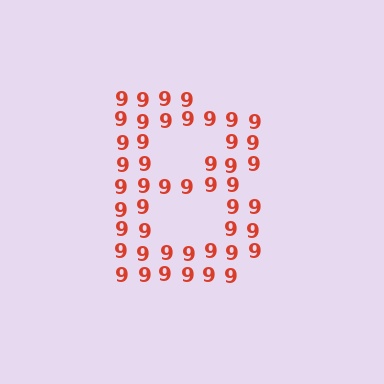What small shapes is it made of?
It is made of small digit 9's.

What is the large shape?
The large shape is the letter B.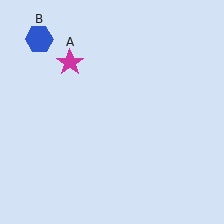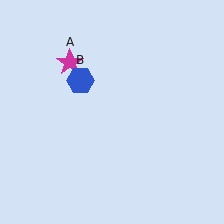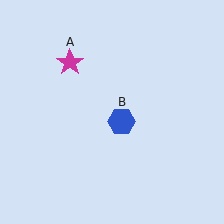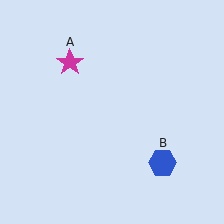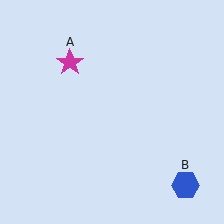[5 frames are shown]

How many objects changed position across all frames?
1 object changed position: blue hexagon (object B).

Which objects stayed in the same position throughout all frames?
Magenta star (object A) remained stationary.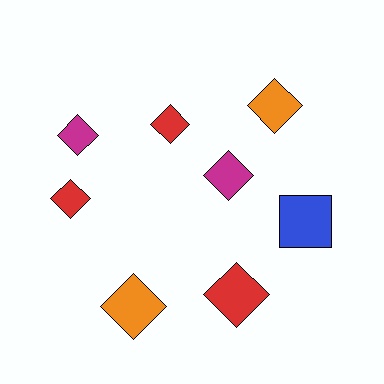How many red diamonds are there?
There are 3 red diamonds.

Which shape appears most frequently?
Diamond, with 7 objects.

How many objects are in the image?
There are 8 objects.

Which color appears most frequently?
Red, with 3 objects.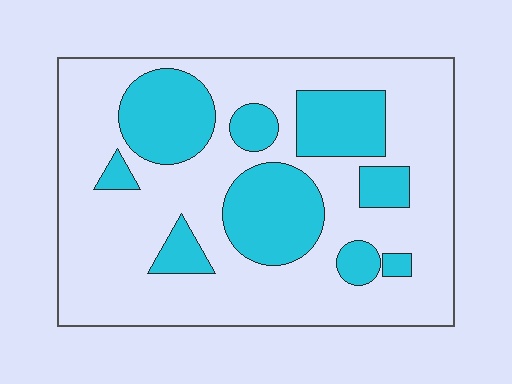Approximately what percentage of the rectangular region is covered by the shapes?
Approximately 30%.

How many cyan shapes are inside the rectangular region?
9.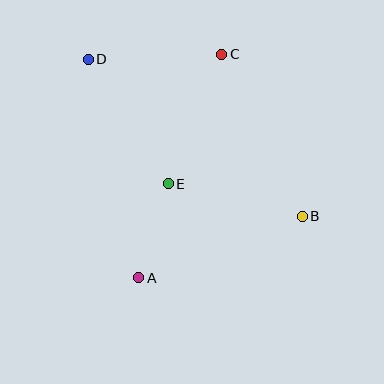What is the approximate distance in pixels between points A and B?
The distance between A and B is approximately 175 pixels.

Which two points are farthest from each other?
Points B and D are farthest from each other.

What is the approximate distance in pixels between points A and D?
The distance between A and D is approximately 224 pixels.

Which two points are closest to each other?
Points A and E are closest to each other.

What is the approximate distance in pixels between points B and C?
The distance between B and C is approximately 181 pixels.